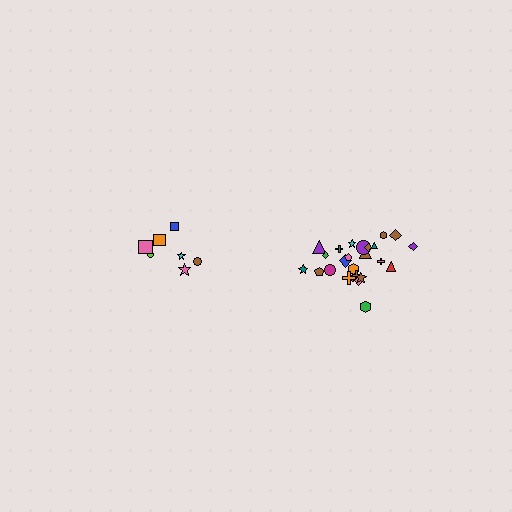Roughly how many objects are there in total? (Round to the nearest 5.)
Roughly 30 objects in total.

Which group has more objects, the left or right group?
The right group.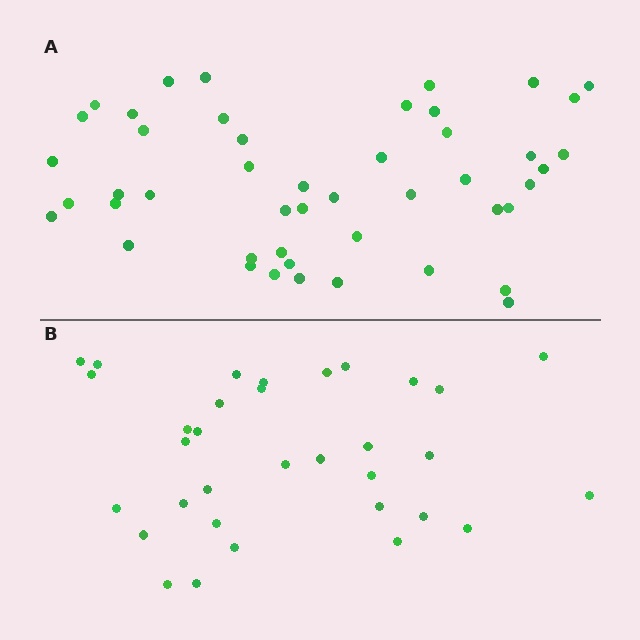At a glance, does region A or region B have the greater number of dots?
Region A (the top region) has more dots.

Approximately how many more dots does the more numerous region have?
Region A has approximately 15 more dots than region B.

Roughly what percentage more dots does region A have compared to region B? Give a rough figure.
About 40% more.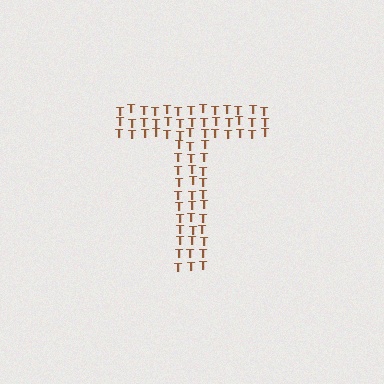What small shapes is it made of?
It is made of small letter T's.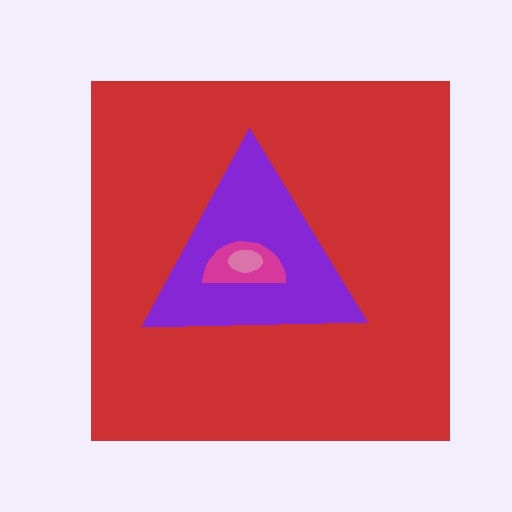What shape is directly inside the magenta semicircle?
The pink ellipse.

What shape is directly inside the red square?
The purple triangle.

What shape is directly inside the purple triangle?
The magenta semicircle.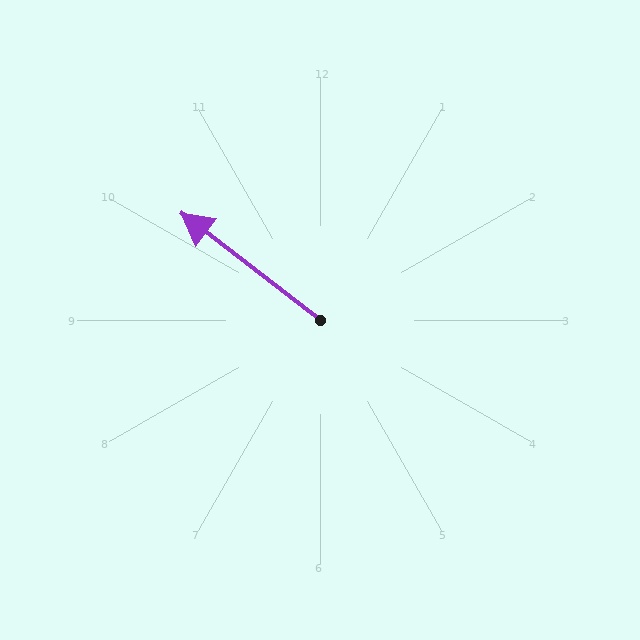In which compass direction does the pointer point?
Northwest.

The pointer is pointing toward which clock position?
Roughly 10 o'clock.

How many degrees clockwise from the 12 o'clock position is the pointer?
Approximately 308 degrees.